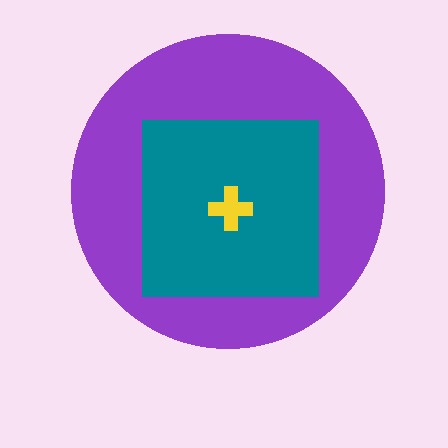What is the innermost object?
The yellow cross.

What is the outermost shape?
The purple circle.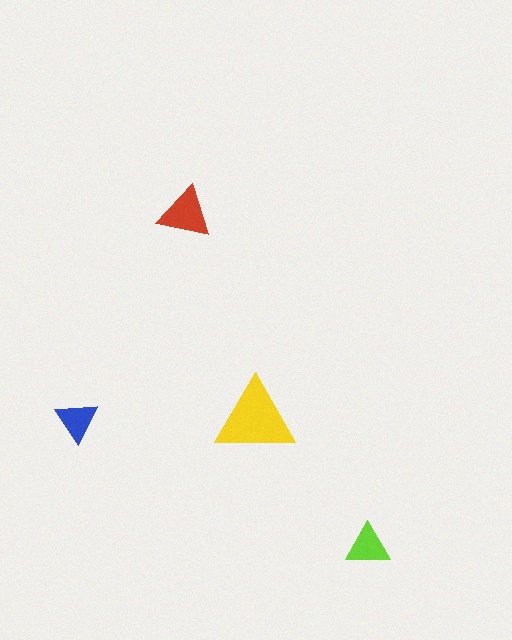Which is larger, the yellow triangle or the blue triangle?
The yellow one.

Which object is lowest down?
The lime triangle is bottommost.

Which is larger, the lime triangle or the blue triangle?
The lime one.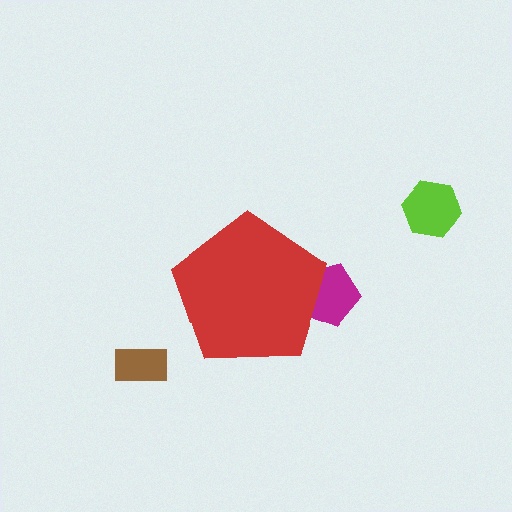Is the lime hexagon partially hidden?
No, the lime hexagon is fully visible.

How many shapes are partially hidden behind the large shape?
1 shape is partially hidden.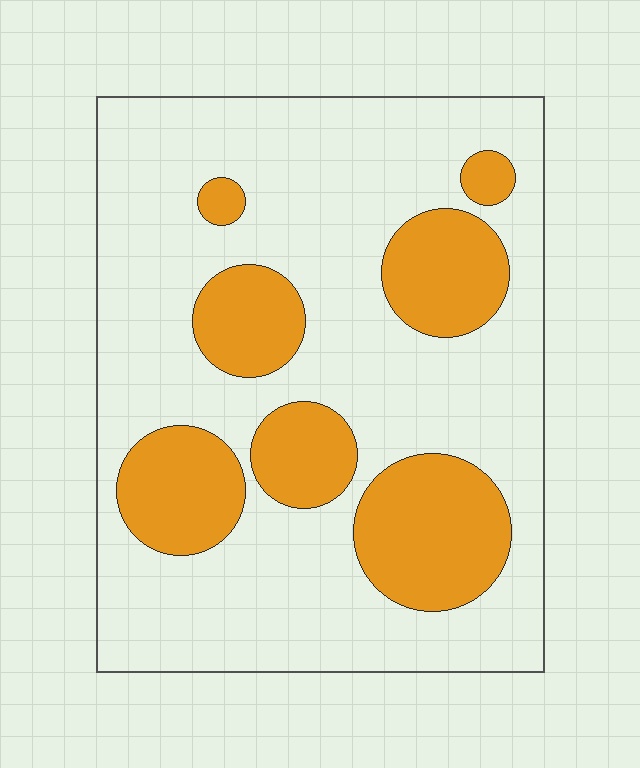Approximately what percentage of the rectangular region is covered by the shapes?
Approximately 25%.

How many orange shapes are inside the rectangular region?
7.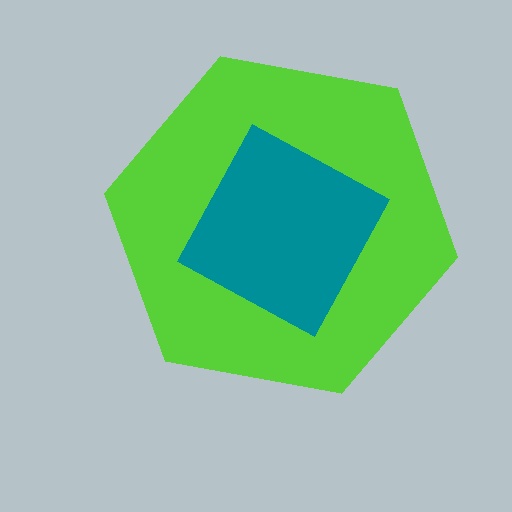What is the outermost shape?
The lime hexagon.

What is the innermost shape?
The teal square.